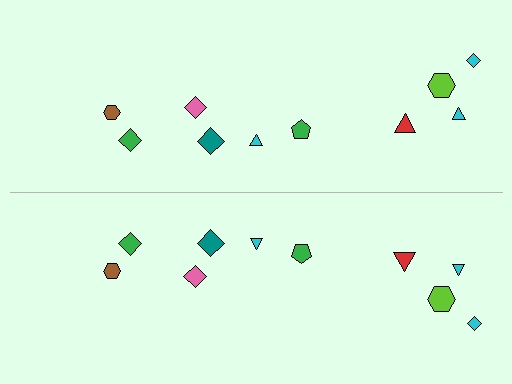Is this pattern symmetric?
Yes, this pattern has bilateral (reflection) symmetry.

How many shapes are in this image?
There are 20 shapes in this image.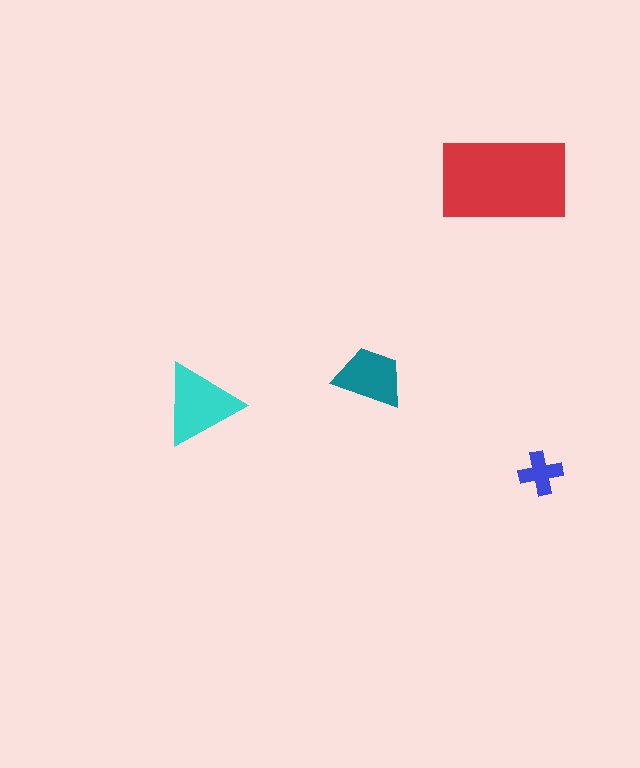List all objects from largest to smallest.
The red rectangle, the cyan triangle, the teal trapezoid, the blue cross.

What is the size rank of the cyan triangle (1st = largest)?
2nd.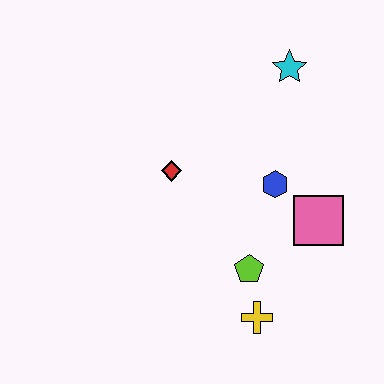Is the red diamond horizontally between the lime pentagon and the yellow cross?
No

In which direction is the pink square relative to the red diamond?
The pink square is to the right of the red diamond.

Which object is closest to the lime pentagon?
The yellow cross is closest to the lime pentagon.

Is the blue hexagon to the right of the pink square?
No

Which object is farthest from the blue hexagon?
The yellow cross is farthest from the blue hexagon.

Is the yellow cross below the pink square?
Yes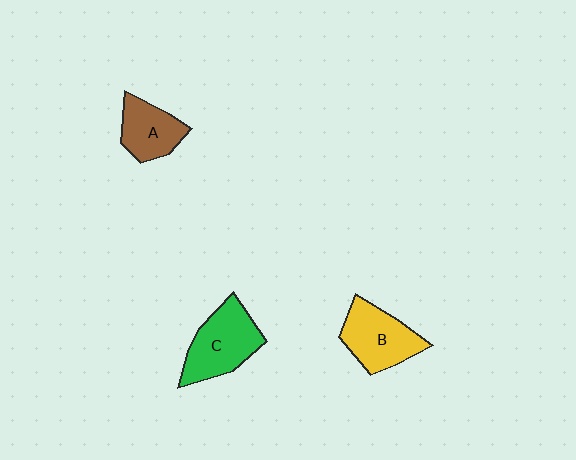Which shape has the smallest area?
Shape A (brown).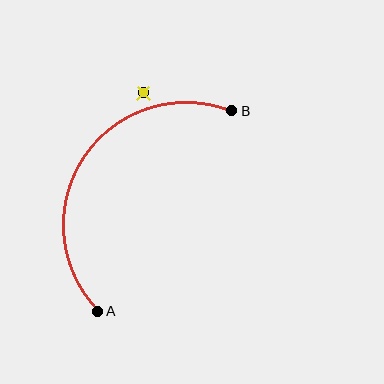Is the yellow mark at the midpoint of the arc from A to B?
No — the yellow mark does not lie on the arc at all. It sits slightly outside the curve.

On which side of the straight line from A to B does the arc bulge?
The arc bulges above and to the left of the straight line connecting A and B.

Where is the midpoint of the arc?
The arc midpoint is the point on the curve farthest from the straight line joining A and B. It sits above and to the left of that line.